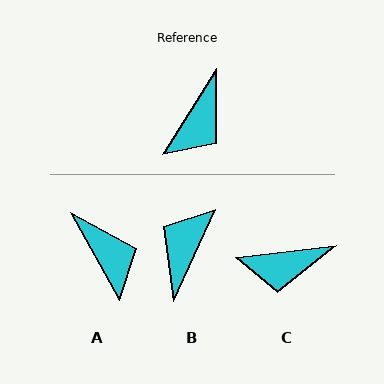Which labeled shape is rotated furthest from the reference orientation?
B, about 173 degrees away.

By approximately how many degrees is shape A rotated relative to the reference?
Approximately 61 degrees counter-clockwise.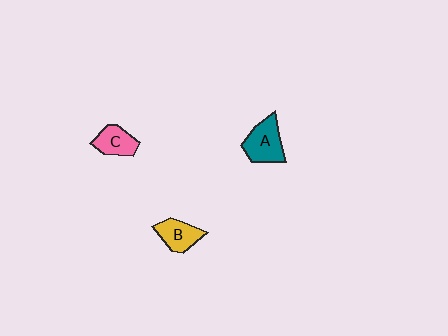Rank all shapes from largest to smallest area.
From largest to smallest: A (teal), B (yellow), C (pink).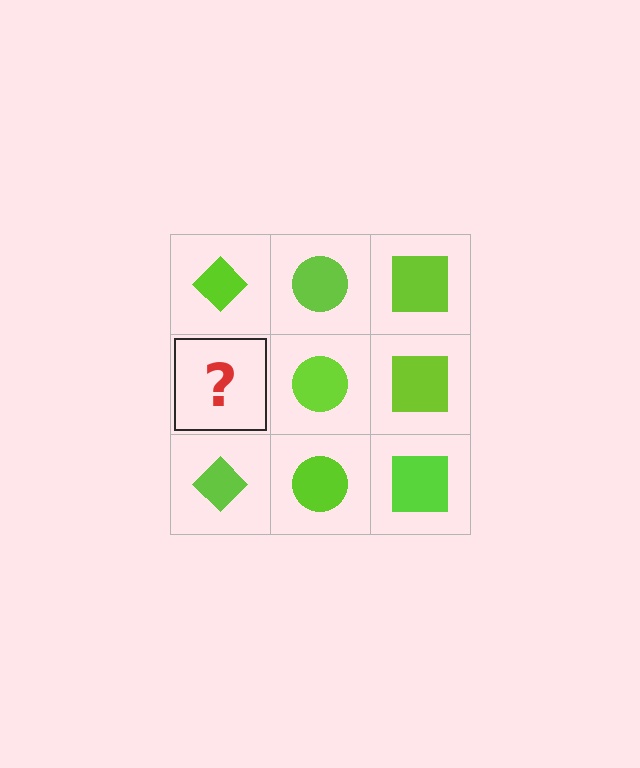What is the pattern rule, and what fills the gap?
The rule is that each column has a consistent shape. The gap should be filled with a lime diamond.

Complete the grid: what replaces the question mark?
The question mark should be replaced with a lime diamond.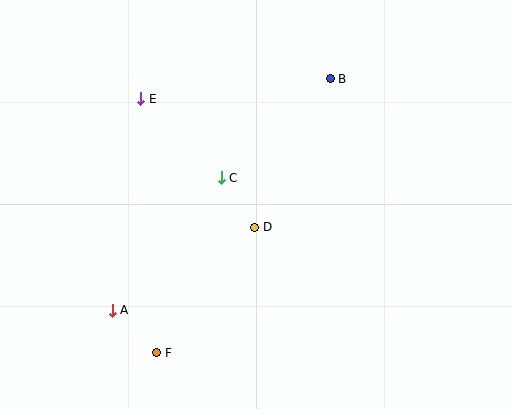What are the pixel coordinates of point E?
Point E is at (141, 99).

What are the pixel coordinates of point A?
Point A is at (112, 310).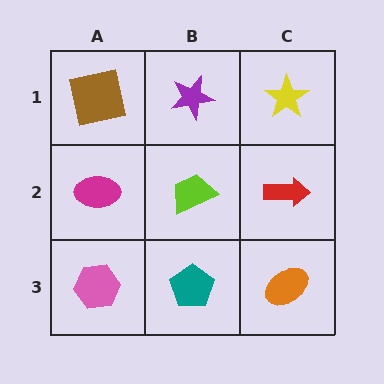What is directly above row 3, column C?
A red arrow.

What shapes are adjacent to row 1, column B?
A lime trapezoid (row 2, column B), a brown square (row 1, column A), a yellow star (row 1, column C).